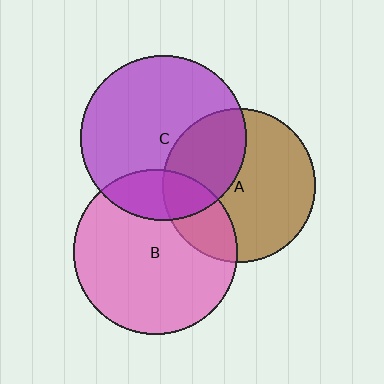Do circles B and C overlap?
Yes.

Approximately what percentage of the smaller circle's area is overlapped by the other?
Approximately 20%.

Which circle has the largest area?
Circle C (purple).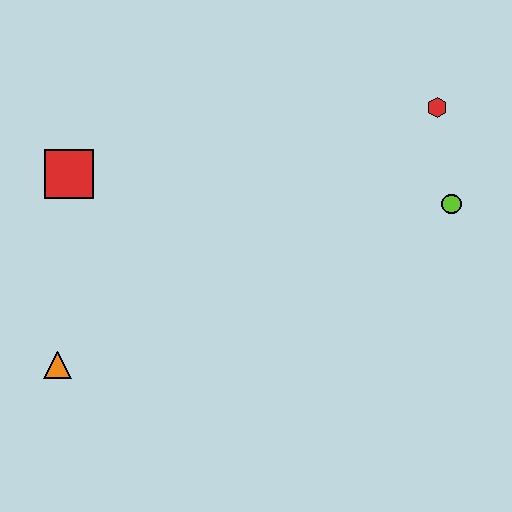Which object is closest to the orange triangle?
The red square is closest to the orange triangle.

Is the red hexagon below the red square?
No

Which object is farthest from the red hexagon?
The orange triangle is farthest from the red hexagon.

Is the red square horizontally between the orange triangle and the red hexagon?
Yes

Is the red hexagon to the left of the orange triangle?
No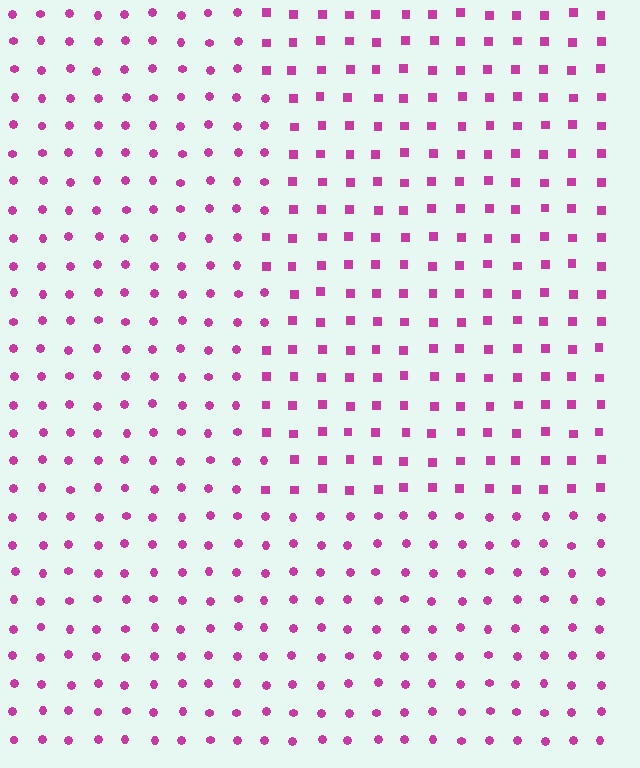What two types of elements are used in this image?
The image uses squares inside the rectangle region and circles outside it.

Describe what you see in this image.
The image is filled with small magenta elements arranged in a uniform grid. A rectangle-shaped region contains squares, while the surrounding area contains circles. The boundary is defined purely by the change in element shape.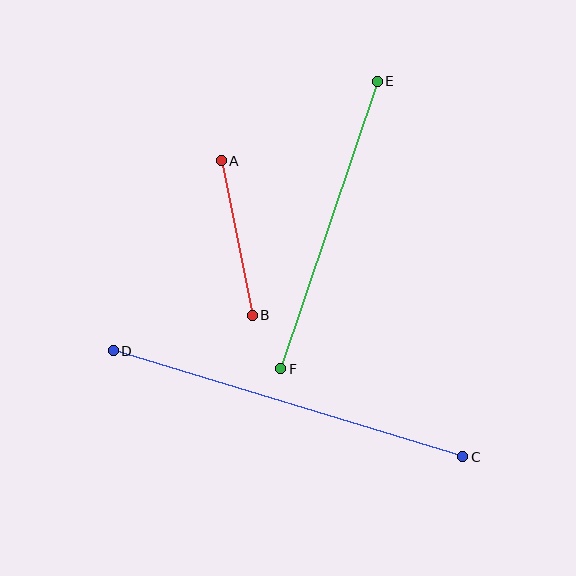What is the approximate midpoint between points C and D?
The midpoint is at approximately (288, 404) pixels.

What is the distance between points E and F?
The distance is approximately 303 pixels.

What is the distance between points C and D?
The distance is approximately 365 pixels.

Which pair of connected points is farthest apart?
Points C and D are farthest apart.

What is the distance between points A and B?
The distance is approximately 158 pixels.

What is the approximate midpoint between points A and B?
The midpoint is at approximately (237, 238) pixels.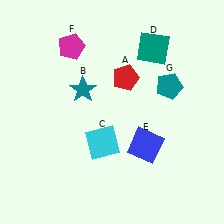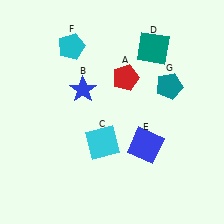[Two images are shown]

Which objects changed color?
B changed from teal to blue. F changed from magenta to cyan.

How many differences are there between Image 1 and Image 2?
There are 2 differences between the two images.